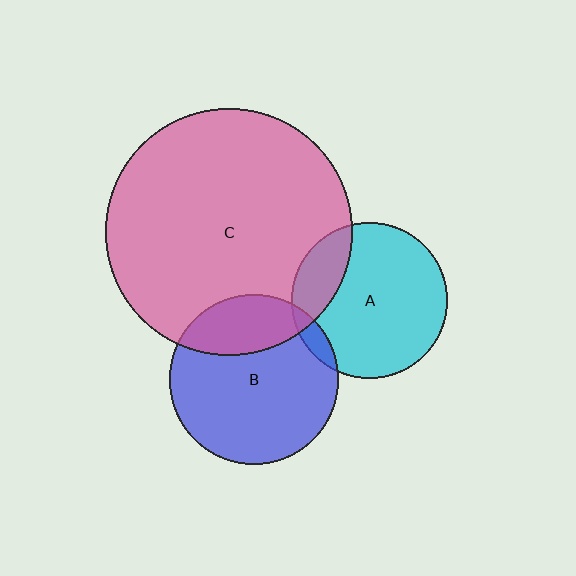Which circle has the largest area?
Circle C (pink).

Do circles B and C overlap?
Yes.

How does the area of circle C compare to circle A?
Approximately 2.5 times.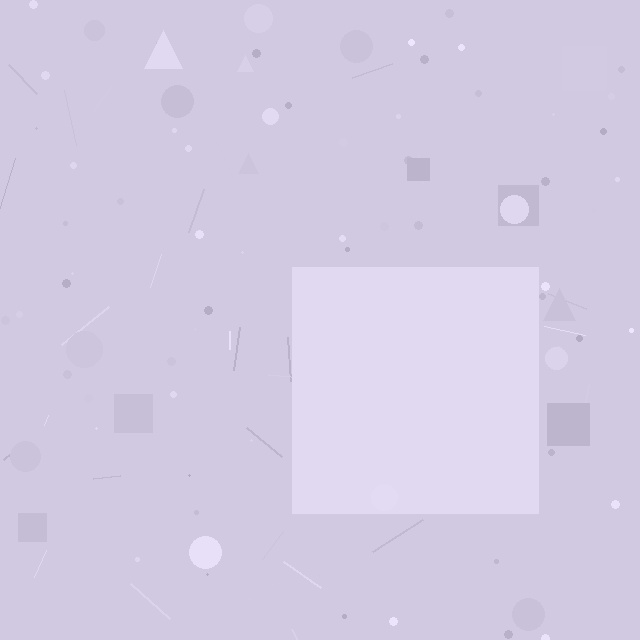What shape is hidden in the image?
A square is hidden in the image.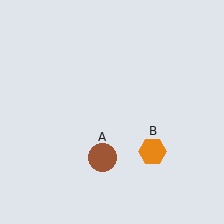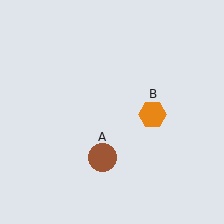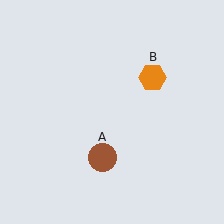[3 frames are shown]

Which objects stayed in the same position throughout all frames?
Brown circle (object A) remained stationary.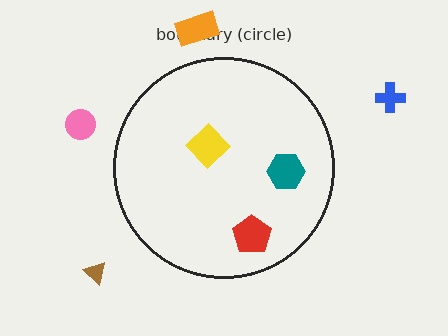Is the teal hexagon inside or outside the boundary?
Inside.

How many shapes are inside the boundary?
3 inside, 4 outside.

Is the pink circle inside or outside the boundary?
Outside.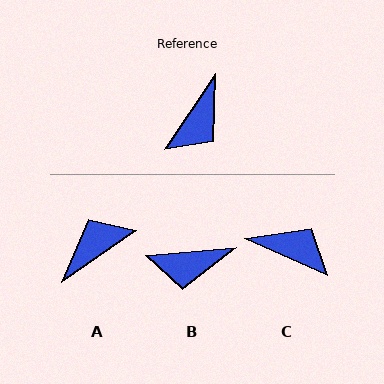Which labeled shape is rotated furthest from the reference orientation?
A, about 158 degrees away.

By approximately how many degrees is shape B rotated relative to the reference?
Approximately 51 degrees clockwise.